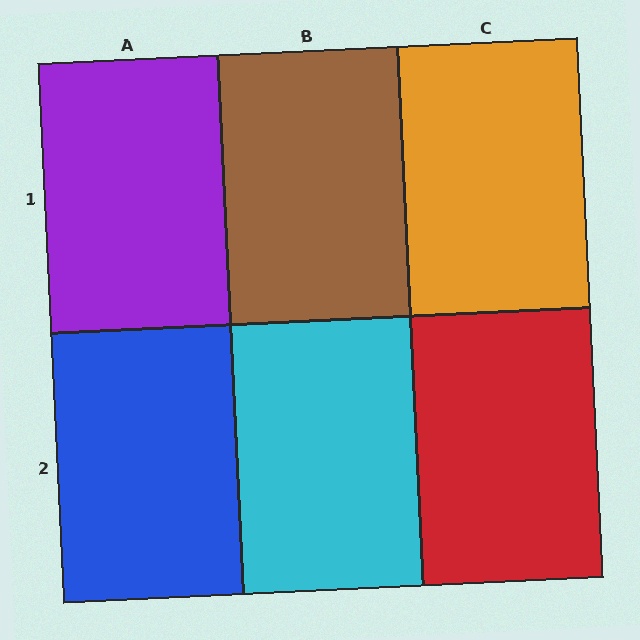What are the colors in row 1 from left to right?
Purple, brown, orange.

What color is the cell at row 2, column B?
Cyan.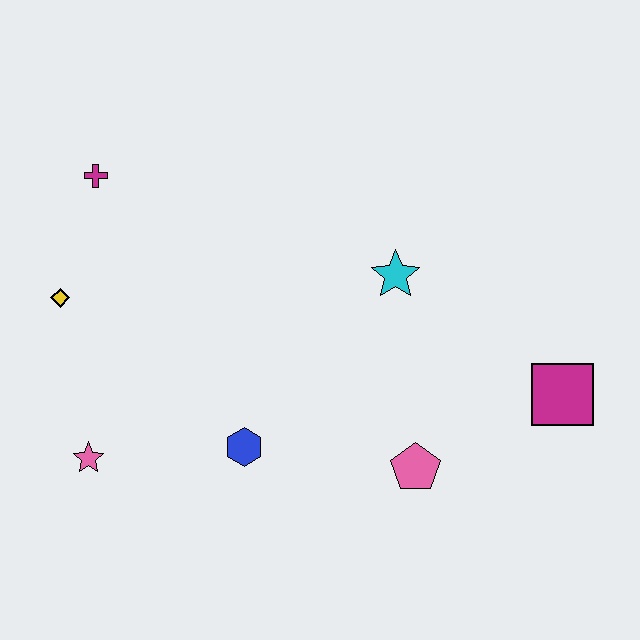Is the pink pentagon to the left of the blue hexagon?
No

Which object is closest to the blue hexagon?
The pink star is closest to the blue hexagon.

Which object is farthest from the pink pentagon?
The magenta cross is farthest from the pink pentagon.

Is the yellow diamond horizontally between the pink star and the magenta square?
No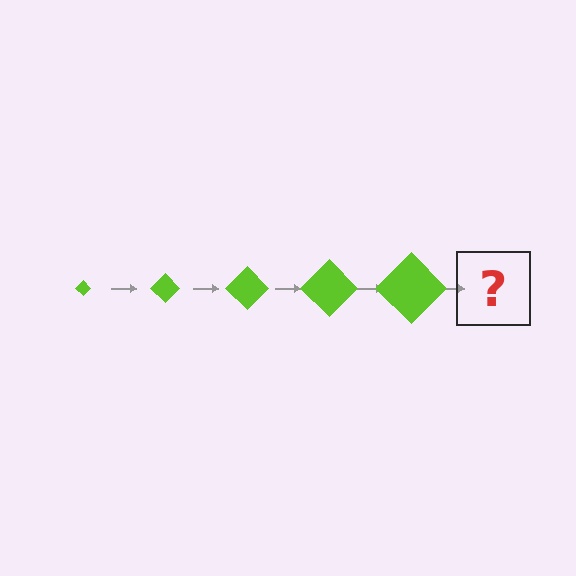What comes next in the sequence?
The next element should be a lime diamond, larger than the previous one.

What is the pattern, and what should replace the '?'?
The pattern is that the diamond gets progressively larger each step. The '?' should be a lime diamond, larger than the previous one.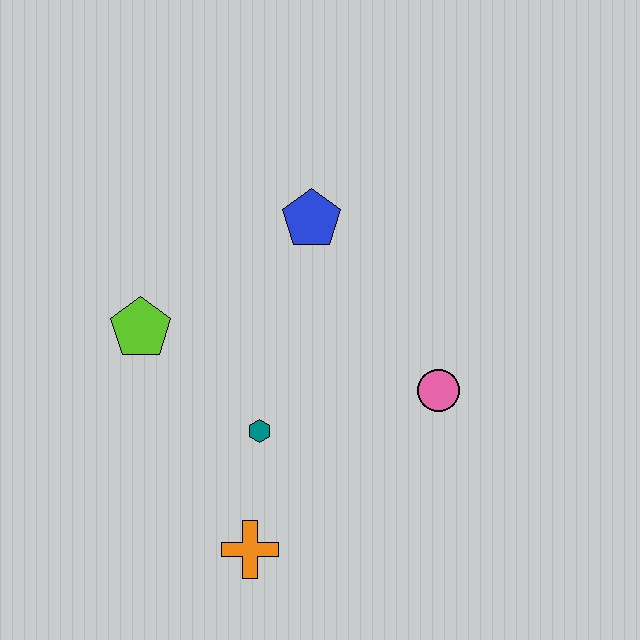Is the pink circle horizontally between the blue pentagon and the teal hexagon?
No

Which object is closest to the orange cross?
The teal hexagon is closest to the orange cross.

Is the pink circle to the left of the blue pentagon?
No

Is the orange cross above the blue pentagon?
No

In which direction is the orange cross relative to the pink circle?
The orange cross is to the left of the pink circle.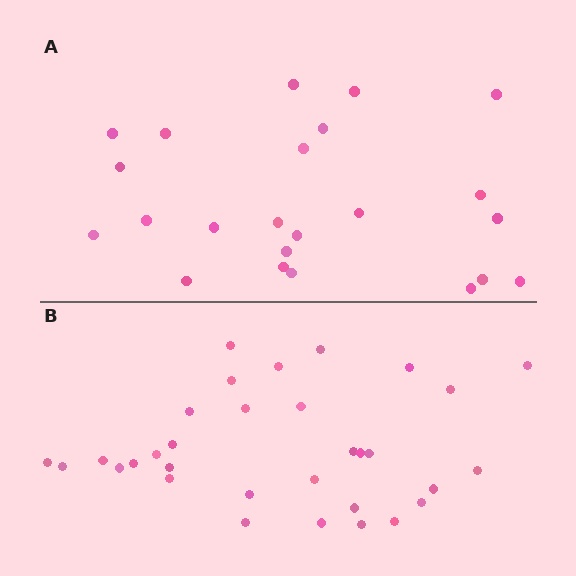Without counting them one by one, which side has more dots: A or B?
Region B (the bottom region) has more dots.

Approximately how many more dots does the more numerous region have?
Region B has roughly 8 or so more dots than region A.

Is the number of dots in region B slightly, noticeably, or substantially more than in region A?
Region B has noticeably more, but not dramatically so. The ratio is roughly 1.4 to 1.